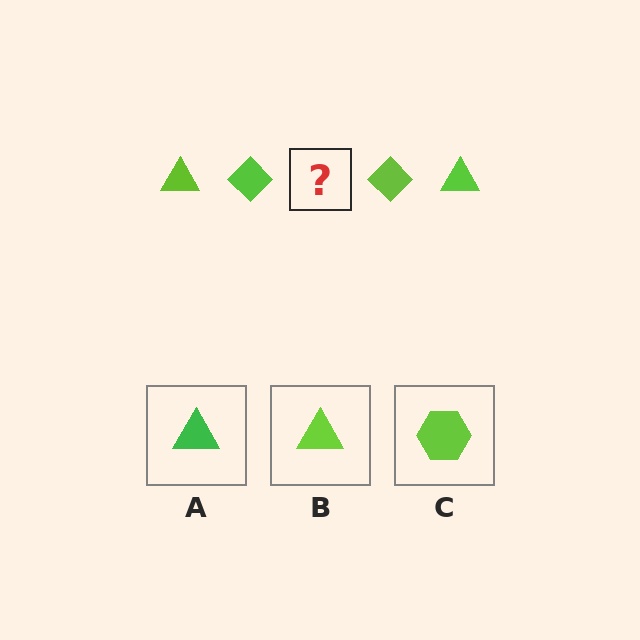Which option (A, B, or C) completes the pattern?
B.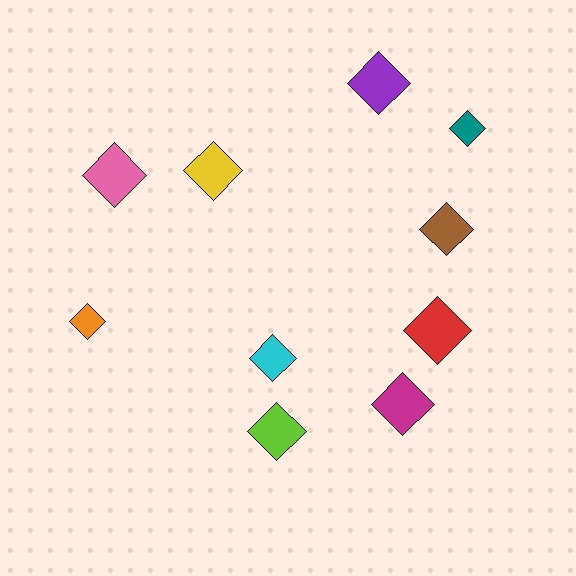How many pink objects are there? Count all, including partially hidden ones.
There is 1 pink object.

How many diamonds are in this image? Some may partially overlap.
There are 10 diamonds.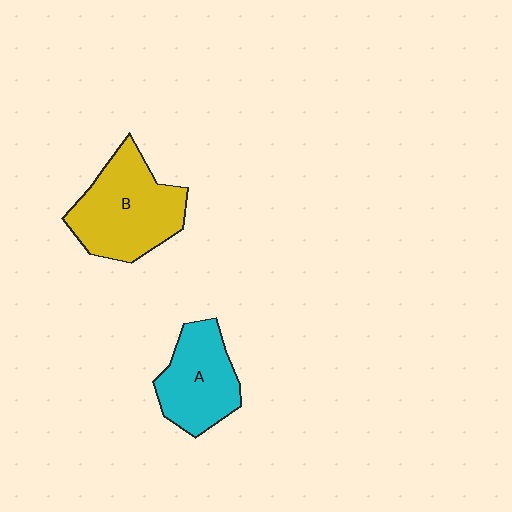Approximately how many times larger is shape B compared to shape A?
Approximately 1.3 times.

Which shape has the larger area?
Shape B (yellow).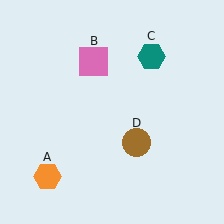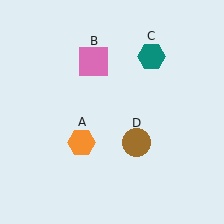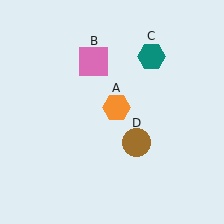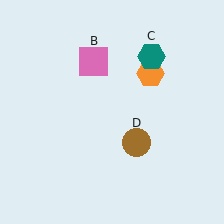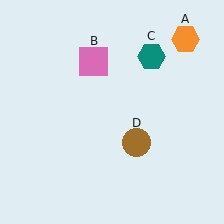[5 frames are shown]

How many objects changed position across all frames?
1 object changed position: orange hexagon (object A).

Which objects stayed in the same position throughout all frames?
Pink square (object B) and teal hexagon (object C) and brown circle (object D) remained stationary.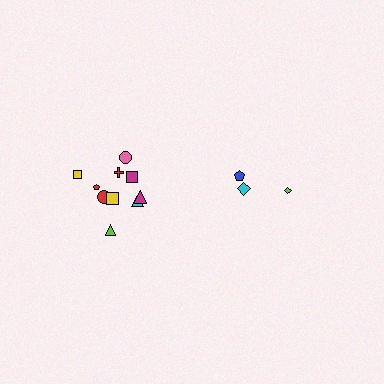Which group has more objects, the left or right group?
The left group.